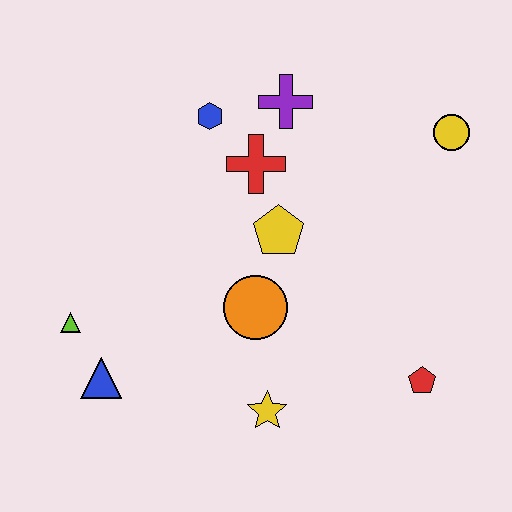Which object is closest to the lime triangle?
The blue triangle is closest to the lime triangle.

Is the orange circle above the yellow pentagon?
No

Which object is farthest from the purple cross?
The blue triangle is farthest from the purple cross.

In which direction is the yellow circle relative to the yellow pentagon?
The yellow circle is to the right of the yellow pentagon.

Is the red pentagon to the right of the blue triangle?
Yes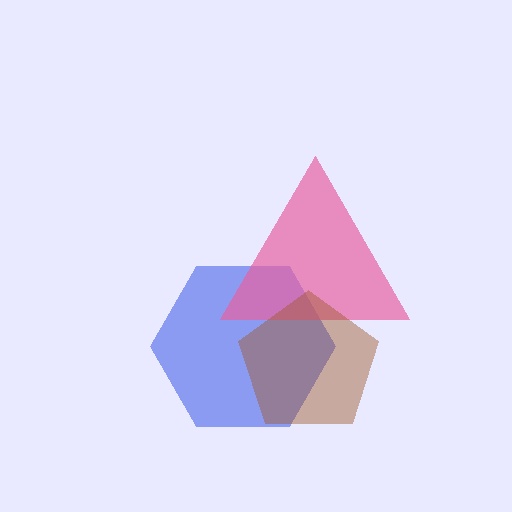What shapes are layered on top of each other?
The layered shapes are: a blue hexagon, a pink triangle, a brown pentagon.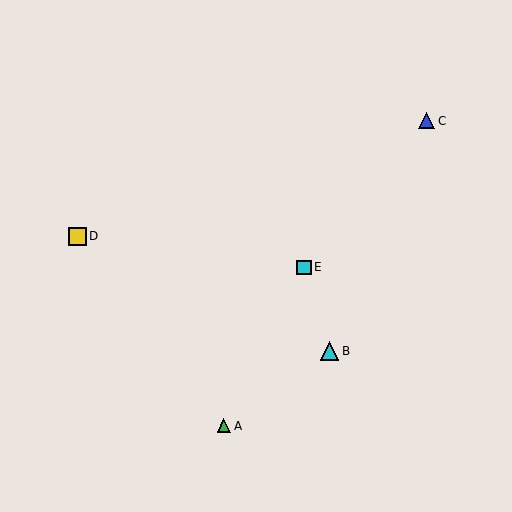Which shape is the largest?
The cyan triangle (labeled B) is the largest.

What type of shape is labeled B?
Shape B is a cyan triangle.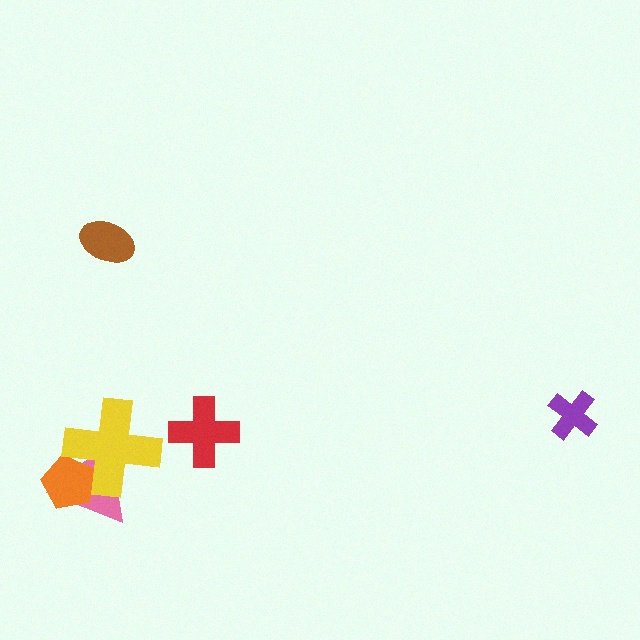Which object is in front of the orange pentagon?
The yellow cross is in front of the orange pentagon.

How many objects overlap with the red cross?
0 objects overlap with the red cross.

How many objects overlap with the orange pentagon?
2 objects overlap with the orange pentagon.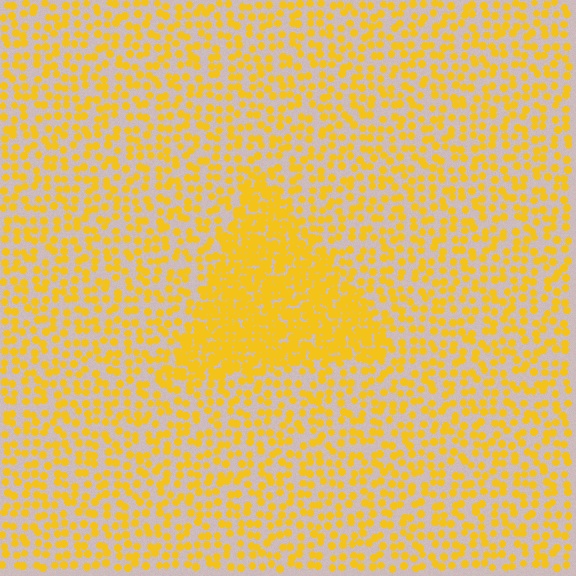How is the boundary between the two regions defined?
The boundary is defined by a change in element density (approximately 2.3x ratio). All elements are the same color, size, and shape.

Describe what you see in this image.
The image contains small yellow elements arranged at two different densities. A triangle-shaped region is visible where the elements are more densely packed than the surrounding area.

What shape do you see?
I see a triangle.